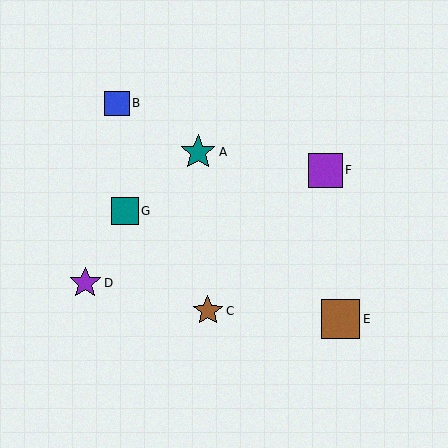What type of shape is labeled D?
Shape D is a purple star.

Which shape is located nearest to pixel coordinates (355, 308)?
The brown square (labeled E) at (340, 319) is nearest to that location.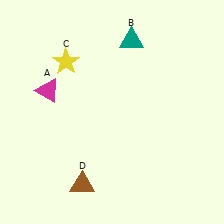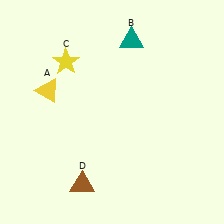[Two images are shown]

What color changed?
The triangle (A) changed from magenta in Image 1 to yellow in Image 2.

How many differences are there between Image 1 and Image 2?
There is 1 difference between the two images.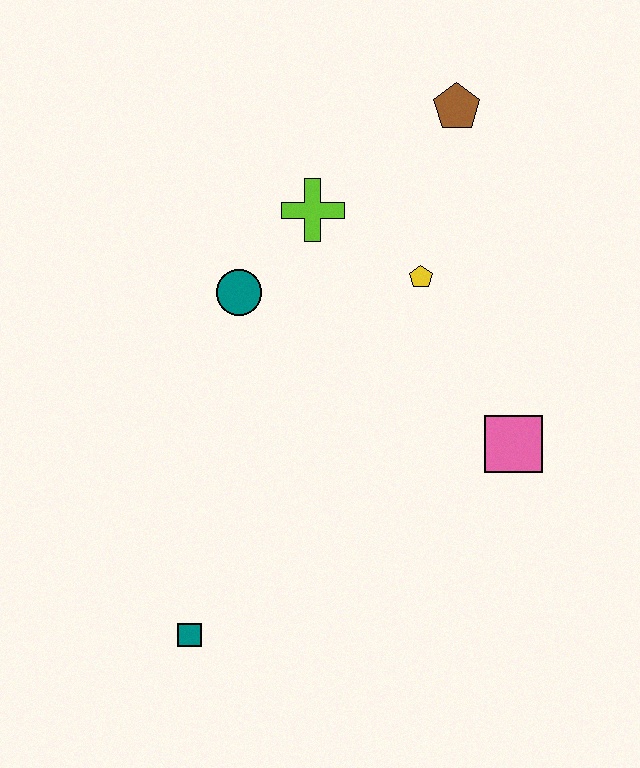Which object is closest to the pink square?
The yellow pentagon is closest to the pink square.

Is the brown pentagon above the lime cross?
Yes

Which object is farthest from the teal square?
The brown pentagon is farthest from the teal square.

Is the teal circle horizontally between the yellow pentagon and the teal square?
Yes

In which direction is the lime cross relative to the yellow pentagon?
The lime cross is to the left of the yellow pentagon.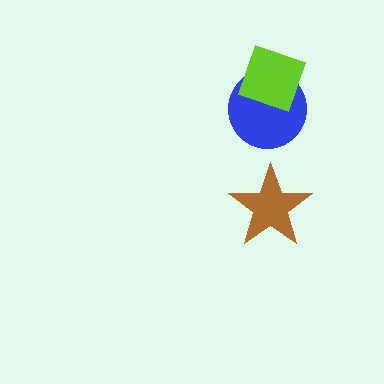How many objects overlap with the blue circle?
1 object overlaps with the blue circle.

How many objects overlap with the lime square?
1 object overlaps with the lime square.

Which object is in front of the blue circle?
The lime square is in front of the blue circle.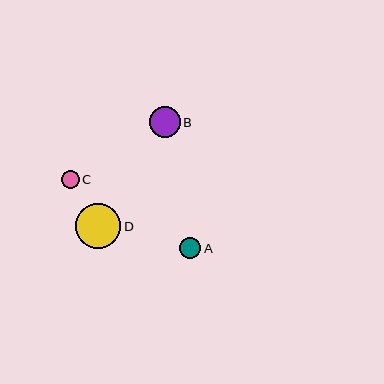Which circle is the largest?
Circle D is the largest with a size of approximately 45 pixels.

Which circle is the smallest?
Circle C is the smallest with a size of approximately 17 pixels.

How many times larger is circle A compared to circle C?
Circle A is approximately 1.2 times the size of circle C.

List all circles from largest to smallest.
From largest to smallest: D, B, A, C.